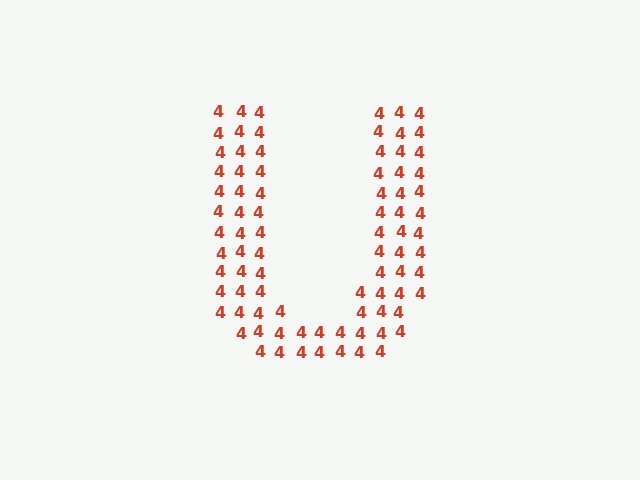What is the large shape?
The large shape is the letter U.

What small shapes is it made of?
It is made of small digit 4's.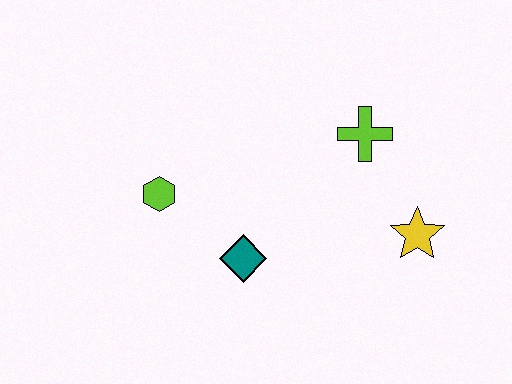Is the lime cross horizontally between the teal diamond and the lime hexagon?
No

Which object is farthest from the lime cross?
The lime hexagon is farthest from the lime cross.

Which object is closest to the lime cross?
The yellow star is closest to the lime cross.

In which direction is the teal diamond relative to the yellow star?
The teal diamond is to the left of the yellow star.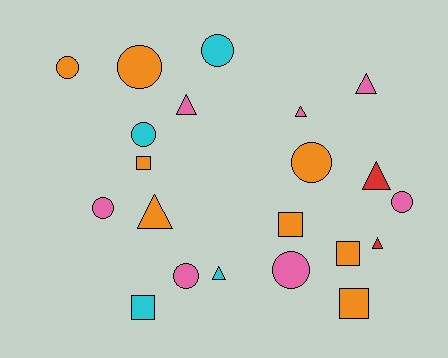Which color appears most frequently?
Orange, with 8 objects.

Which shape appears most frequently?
Circle, with 9 objects.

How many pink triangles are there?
There are 3 pink triangles.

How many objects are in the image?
There are 21 objects.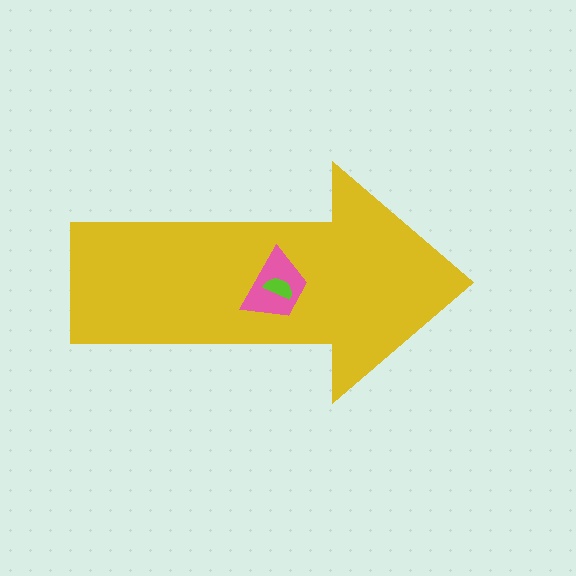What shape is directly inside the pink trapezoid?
The lime semicircle.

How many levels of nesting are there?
3.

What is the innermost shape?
The lime semicircle.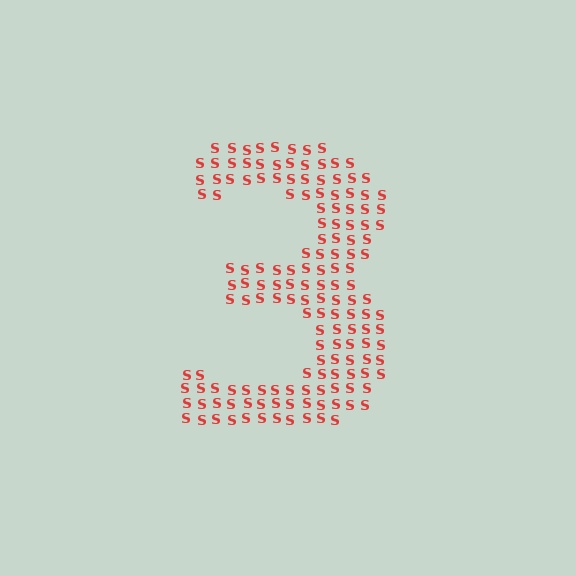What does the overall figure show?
The overall figure shows the digit 3.